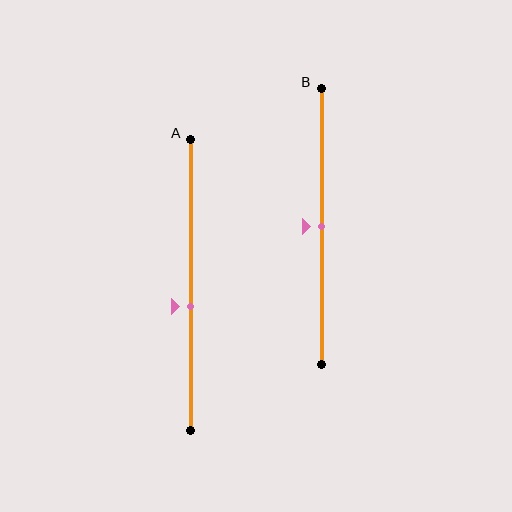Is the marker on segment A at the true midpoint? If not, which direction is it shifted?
No, the marker on segment A is shifted downward by about 7% of the segment length.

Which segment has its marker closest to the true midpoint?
Segment B has its marker closest to the true midpoint.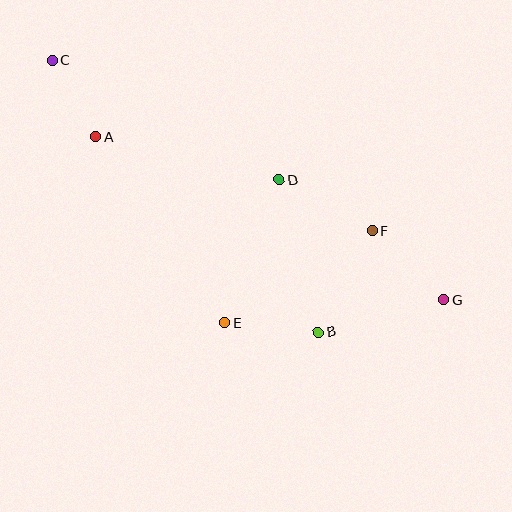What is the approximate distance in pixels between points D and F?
The distance between D and F is approximately 106 pixels.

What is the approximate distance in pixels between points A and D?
The distance between A and D is approximately 188 pixels.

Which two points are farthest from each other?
Points C and G are farthest from each other.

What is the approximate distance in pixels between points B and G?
The distance between B and G is approximately 130 pixels.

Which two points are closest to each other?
Points A and C are closest to each other.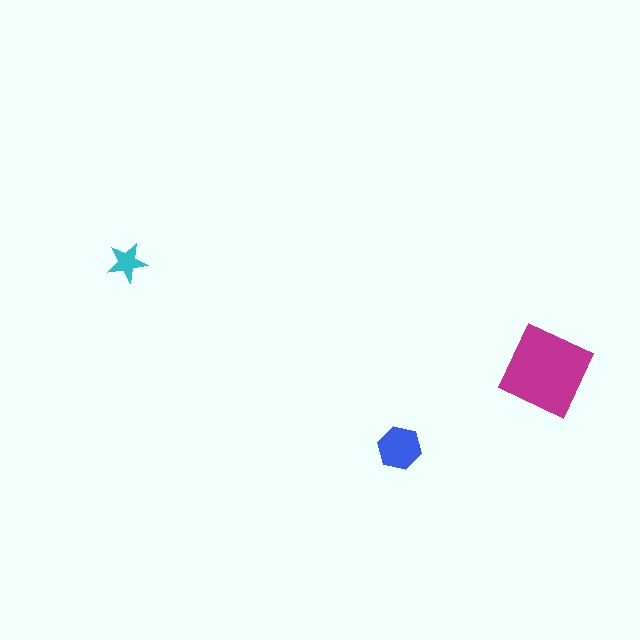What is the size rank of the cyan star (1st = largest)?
3rd.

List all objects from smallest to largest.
The cyan star, the blue hexagon, the magenta diamond.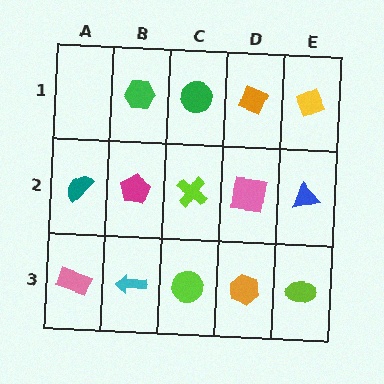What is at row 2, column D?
A pink square.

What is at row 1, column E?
A yellow diamond.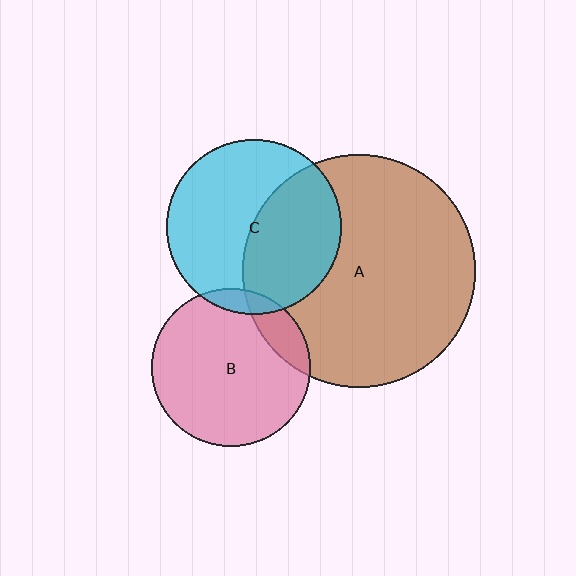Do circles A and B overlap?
Yes.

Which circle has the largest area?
Circle A (brown).